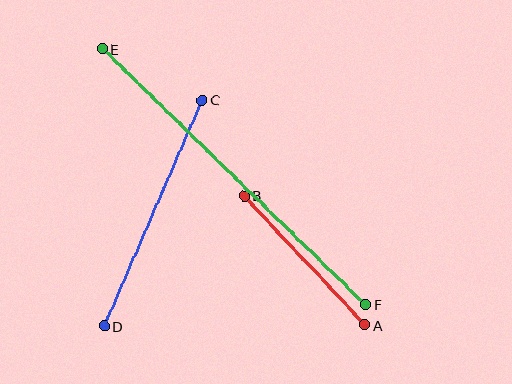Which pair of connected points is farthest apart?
Points E and F are farthest apart.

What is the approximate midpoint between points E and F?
The midpoint is at approximately (234, 177) pixels.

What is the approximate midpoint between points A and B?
The midpoint is at approximately (305, 260) pixels.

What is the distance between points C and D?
The distance is approximately 246 pixels.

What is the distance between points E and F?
The distance is approximately 367 pixels.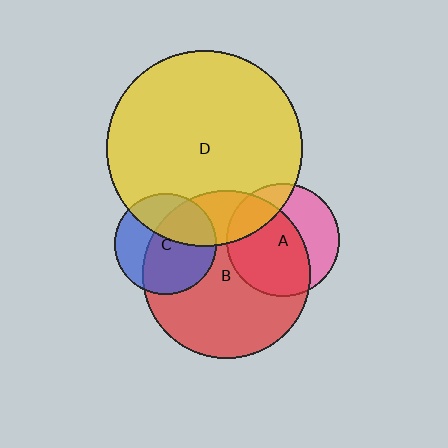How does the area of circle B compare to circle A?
Approximately 2.2 times.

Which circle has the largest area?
Circle D (yellow).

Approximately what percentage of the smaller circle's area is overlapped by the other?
Approximately 40%.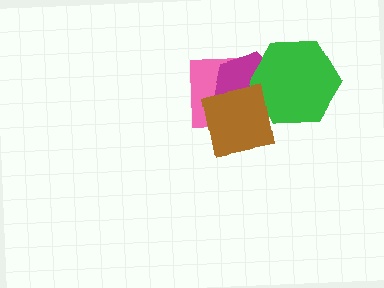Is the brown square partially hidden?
No, no other shape covers it.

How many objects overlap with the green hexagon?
2 objects overlap with the green hexagon.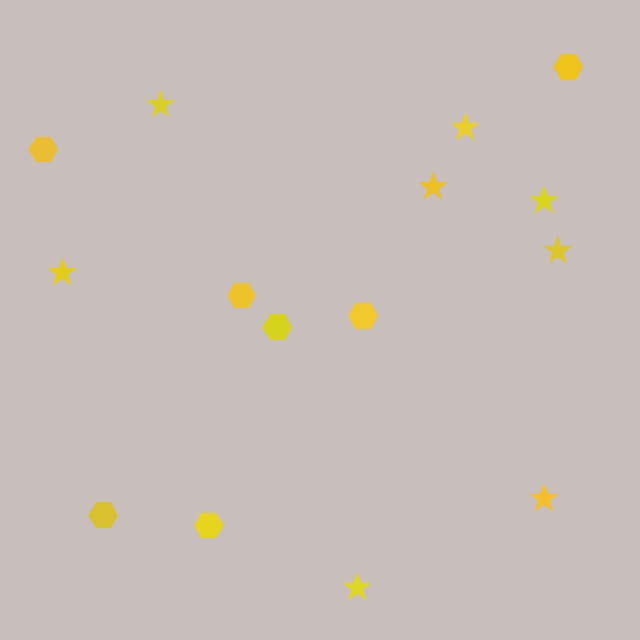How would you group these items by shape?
There are 2 groups: one group of stars (8) and one group of hexagons (7).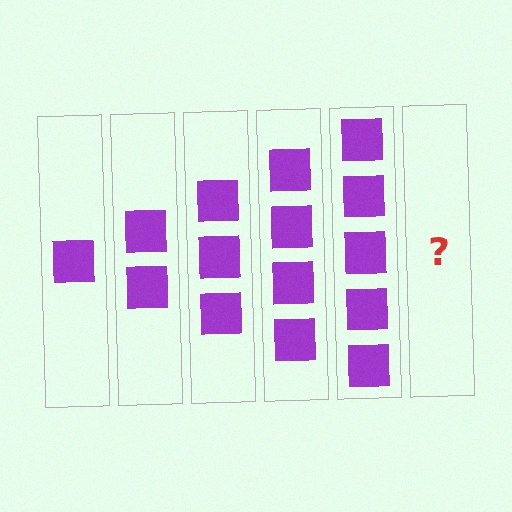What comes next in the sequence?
The next element should be 6 squares.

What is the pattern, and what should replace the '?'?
The pattern is that each step adds one more square. The '?' should be 6 squares.